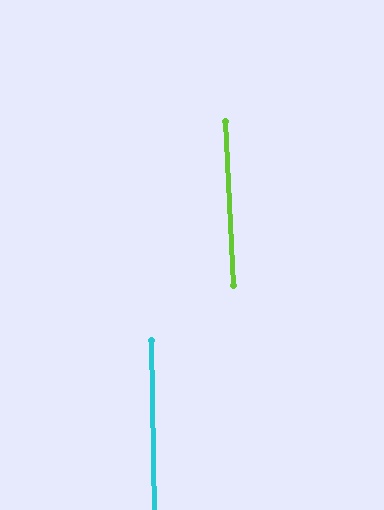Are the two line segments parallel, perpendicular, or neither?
Parallel — their directions differ by only 1.7°.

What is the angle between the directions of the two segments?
Approximately 2 degrees.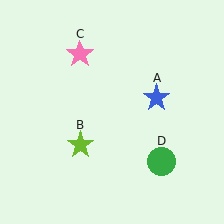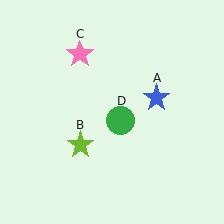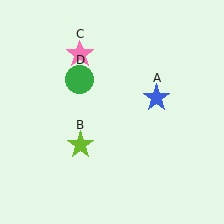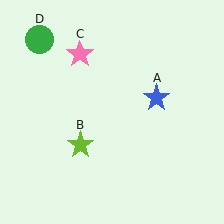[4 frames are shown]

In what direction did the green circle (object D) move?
The green circle (object D) moved up and to the left.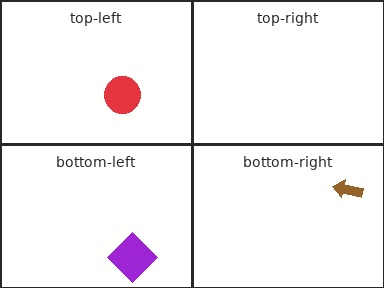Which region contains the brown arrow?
The bottom-right region.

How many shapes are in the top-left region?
1.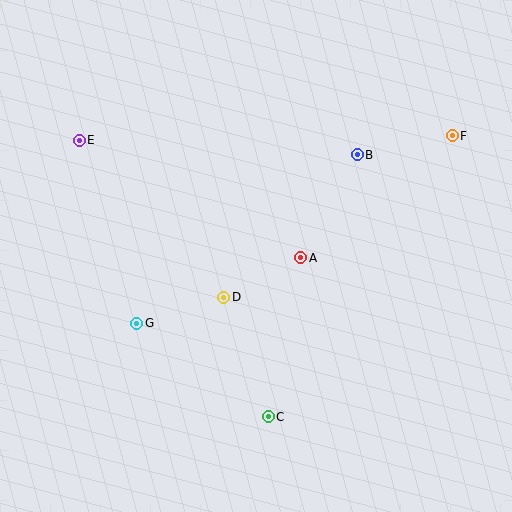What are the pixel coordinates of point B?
Point B is at (357, 155).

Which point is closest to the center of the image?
Point A at (301, 258) is closest to the center.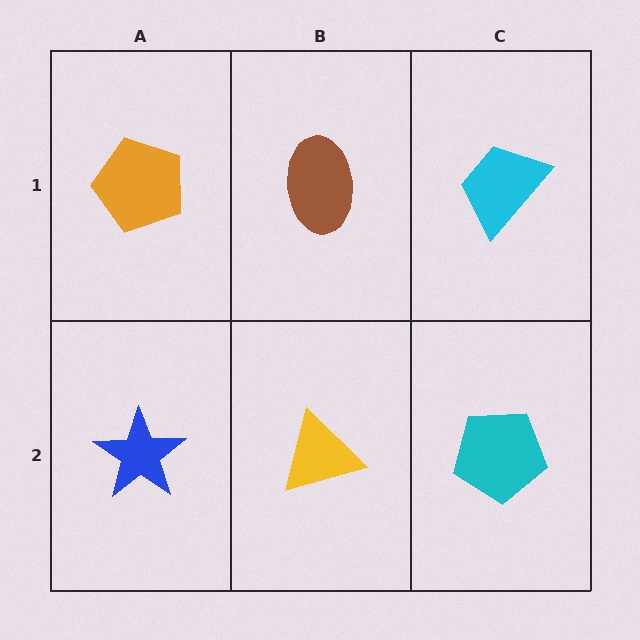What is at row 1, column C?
A cyan trapezoid.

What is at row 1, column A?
An orange pentagon.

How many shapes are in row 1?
3 shapes.